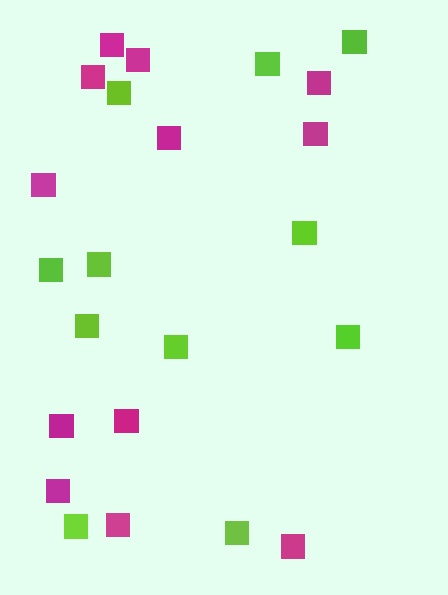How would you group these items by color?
There are 2 groups: one group of magenta squares (12) and one group of lime squares (11).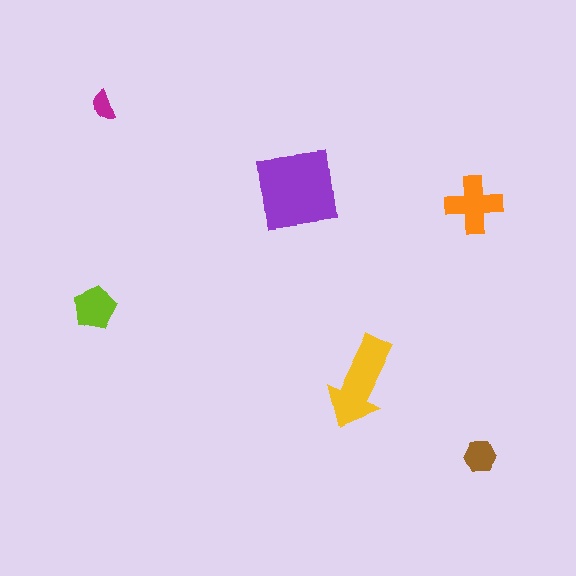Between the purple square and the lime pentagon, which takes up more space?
The purple square.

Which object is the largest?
The purple square.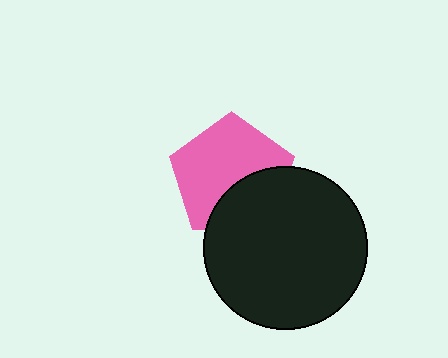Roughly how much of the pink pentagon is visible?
Most of it is visible (roughly 66%).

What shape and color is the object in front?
The object in front is a black circle.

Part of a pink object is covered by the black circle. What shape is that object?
It is a pentagon.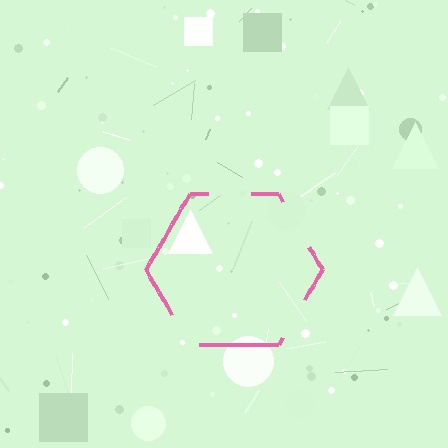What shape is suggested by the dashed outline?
The dashed outline suggests a hexagon.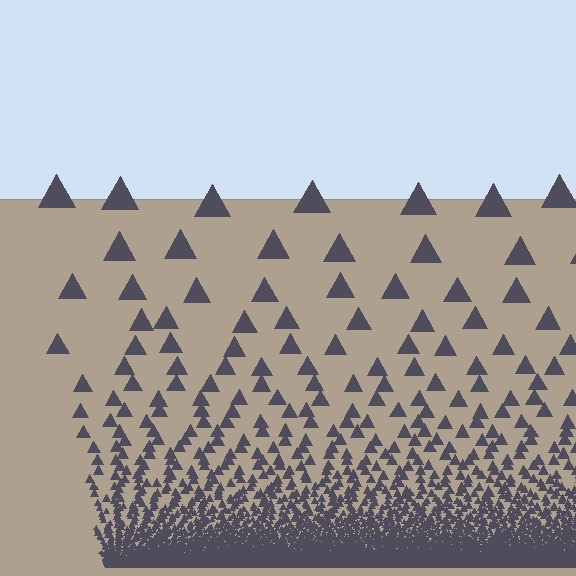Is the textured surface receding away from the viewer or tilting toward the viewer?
The surface appears to tilt toward the viewer. Texture elements get larger and sparser toward the top.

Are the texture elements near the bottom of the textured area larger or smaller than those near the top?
Smaller. The gradient is inverted — elements near the bottom are smaller and denser.